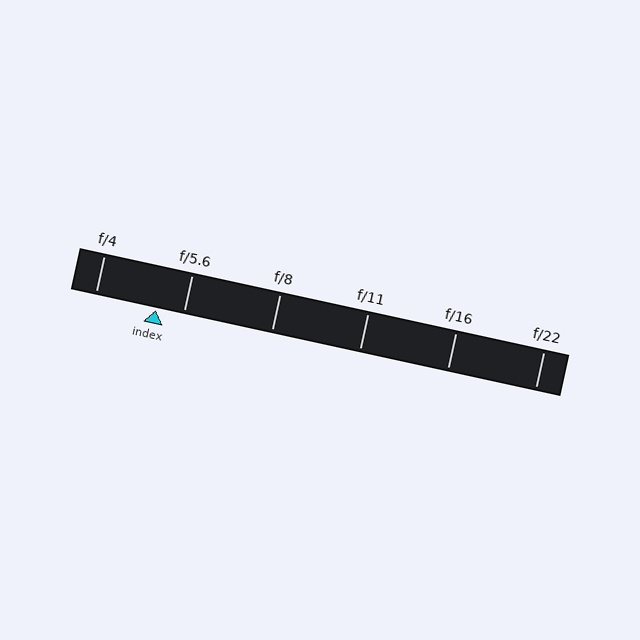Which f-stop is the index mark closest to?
The index mark is closest to f/5.6.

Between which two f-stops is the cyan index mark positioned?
The index mark is between f/4 and f/5.6.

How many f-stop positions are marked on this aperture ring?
There are 6 f-stop positions marked.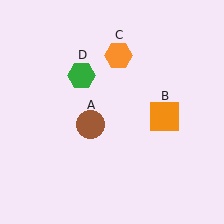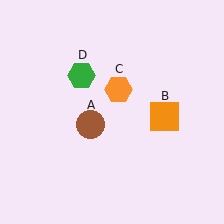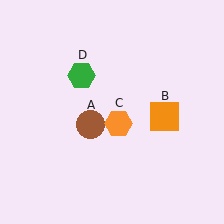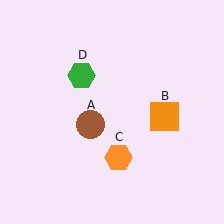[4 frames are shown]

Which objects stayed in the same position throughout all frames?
Brown circle (object A) and orange square (object B) and green hexagon (object D) remained stationary.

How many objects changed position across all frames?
1 object changed position: orange hexagon (object C).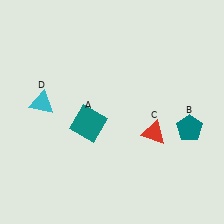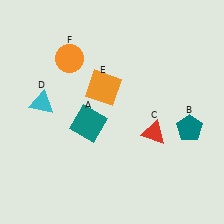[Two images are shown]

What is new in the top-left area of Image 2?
An orange circle (F) was added in the top-left area of Image 2.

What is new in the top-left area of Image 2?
An orange square (E) was added in the top-left area of Image 2.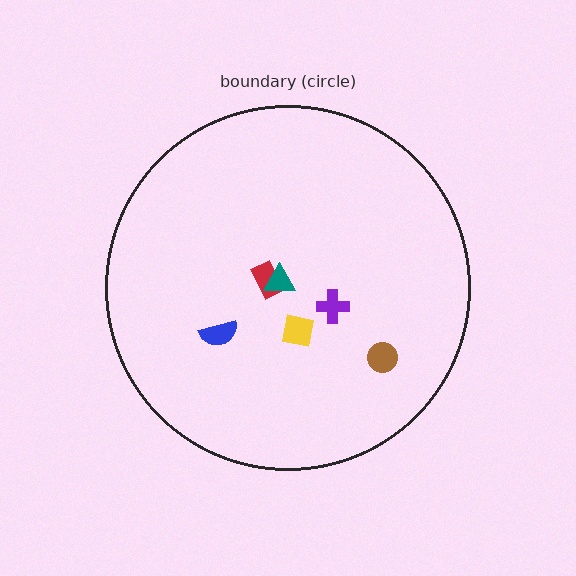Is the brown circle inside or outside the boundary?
Inside.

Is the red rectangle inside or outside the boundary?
Inside.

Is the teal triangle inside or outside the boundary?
Inside.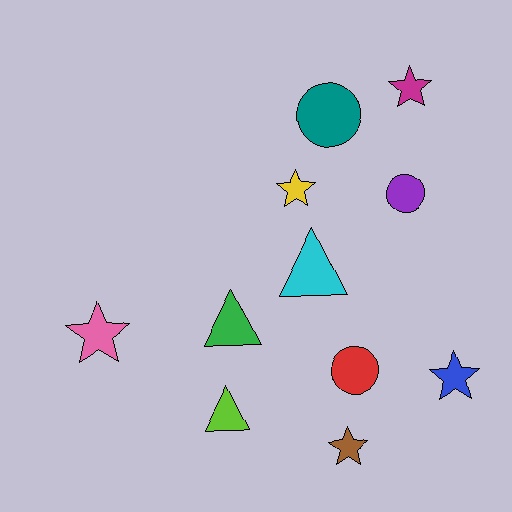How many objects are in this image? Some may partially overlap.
There are 11 objects.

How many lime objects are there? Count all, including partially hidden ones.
There is 1 lime object.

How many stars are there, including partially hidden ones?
There are 5 stars.